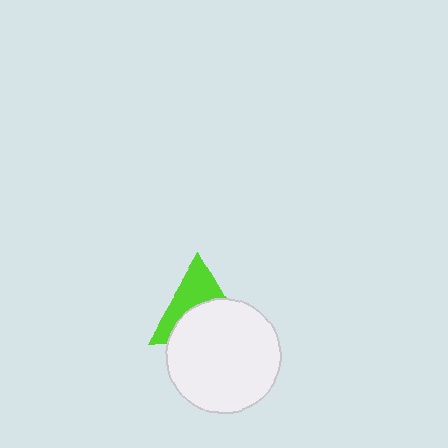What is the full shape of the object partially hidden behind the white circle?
The partially hidden object is a lime triangle.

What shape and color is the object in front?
The object in front is a white circle.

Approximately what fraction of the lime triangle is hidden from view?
Roughly 54% of the lime triangle is hidden behind the white circle.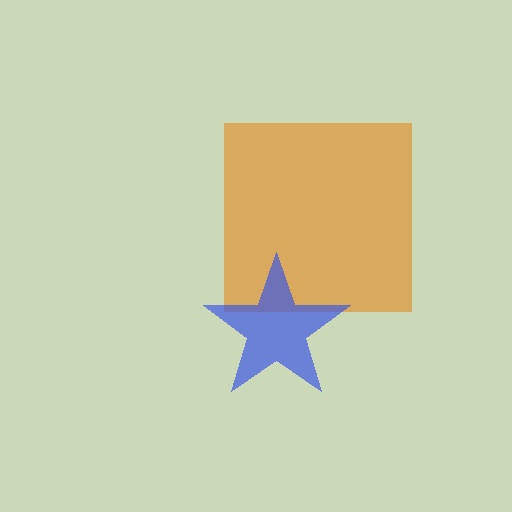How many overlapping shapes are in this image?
There are 2 overlapping shapes in the image.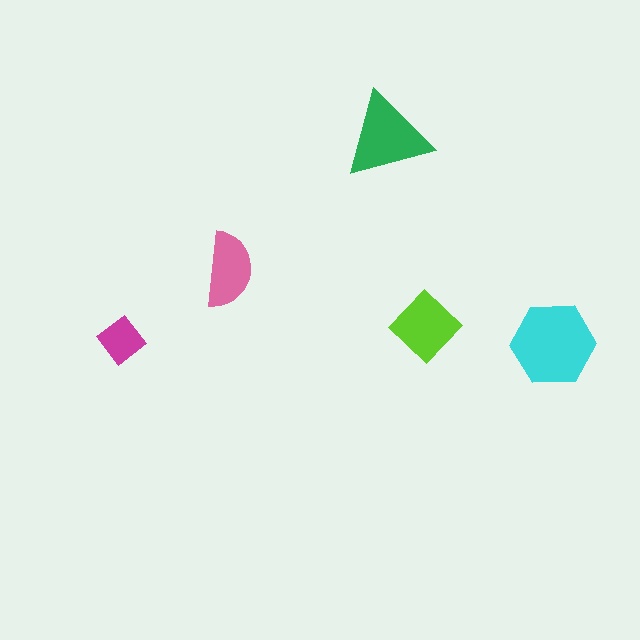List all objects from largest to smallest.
The cyan hexagon, the green triangle, the lime diamond, the pink semicircle, the magenta diamond.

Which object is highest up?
The green triangle is topmost.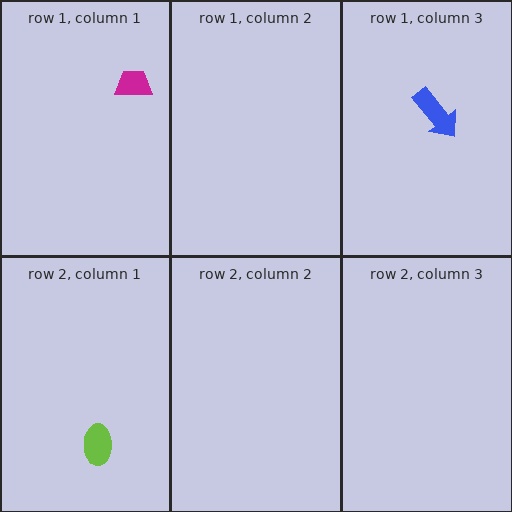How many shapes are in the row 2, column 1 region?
1.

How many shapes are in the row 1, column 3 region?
1.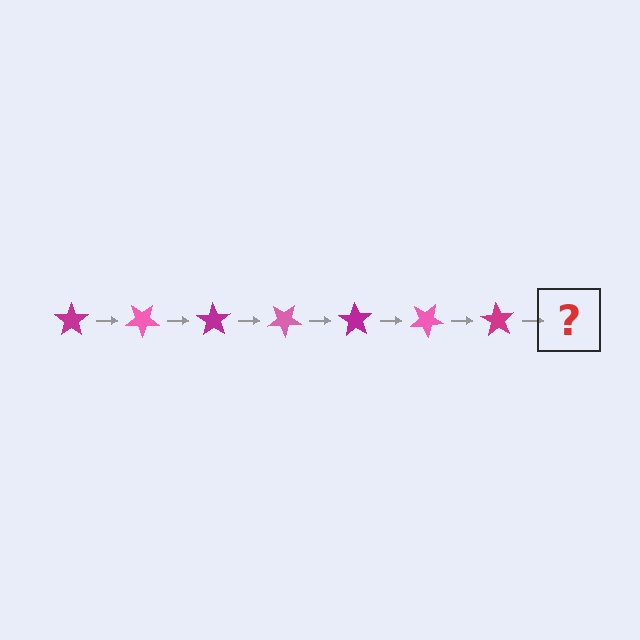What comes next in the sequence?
The next element should be a pink star, rotated 245 degrees from the start.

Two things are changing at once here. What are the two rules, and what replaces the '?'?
The two rules are that it rotates 35 degrees each step and the color cycles through magenta and pink. The '?' should be a pink star, rotated 245 degrees from the start.